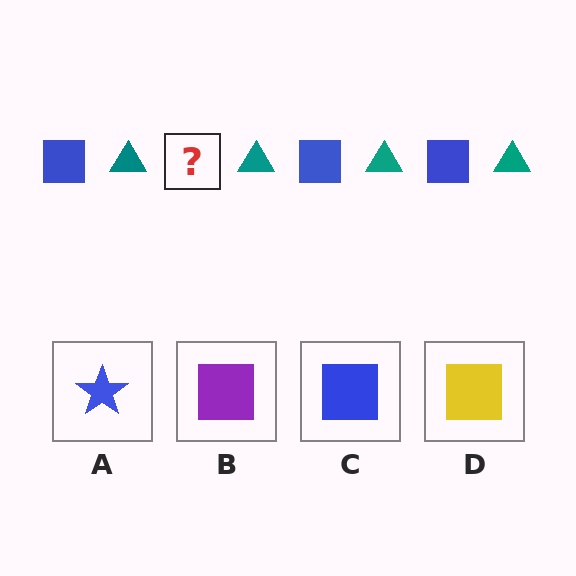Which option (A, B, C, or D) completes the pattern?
C.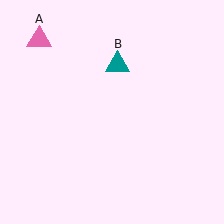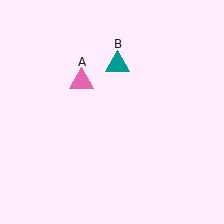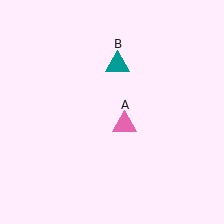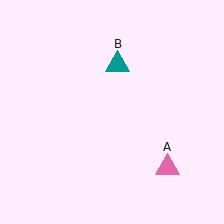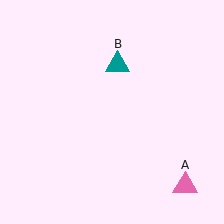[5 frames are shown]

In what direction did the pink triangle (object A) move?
The pink triangle (object A) moved down and to the right.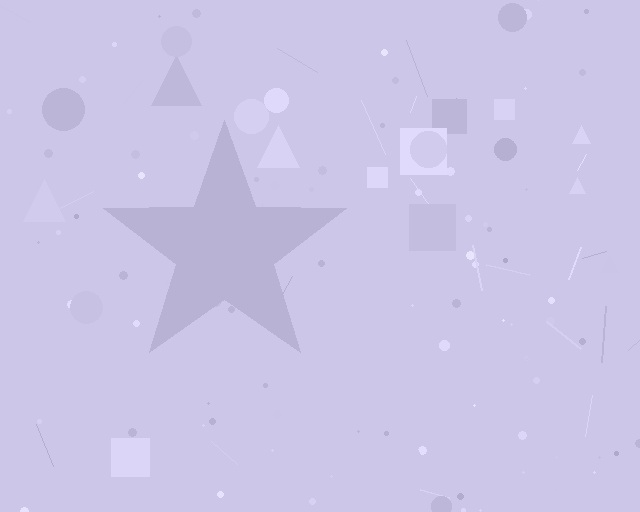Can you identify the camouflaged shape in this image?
The camouflaged shape is a star.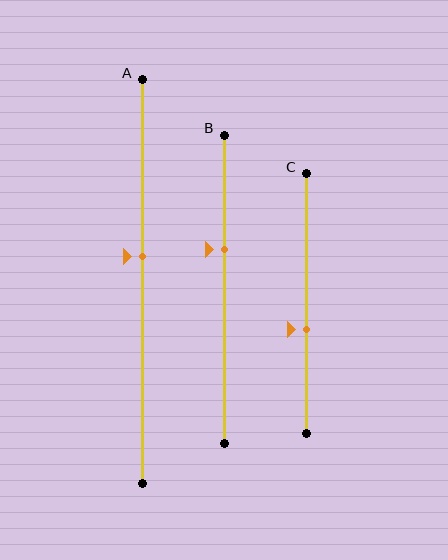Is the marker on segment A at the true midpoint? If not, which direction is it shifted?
No, the marker on segment A is shifted upward by about 6% of the segment length.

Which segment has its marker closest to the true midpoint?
Segment A has its marker closest to the true midpoint.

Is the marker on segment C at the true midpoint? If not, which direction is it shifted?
No, the marker on segment C is shifted downward by about 10% of the segment length.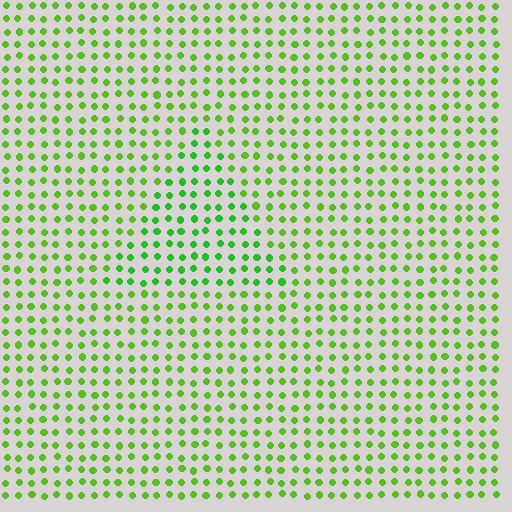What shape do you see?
I see a triangle.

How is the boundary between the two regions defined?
The boundary is defined purely by a slight shift in hue (about 21 degrees). Spacing, size, and orientation are identical on both sides.